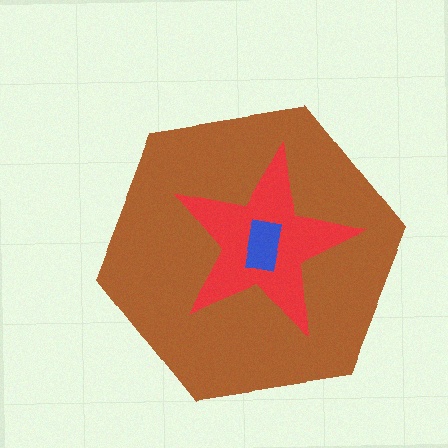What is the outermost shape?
The brown hexagon.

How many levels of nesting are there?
3.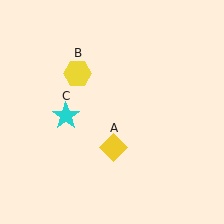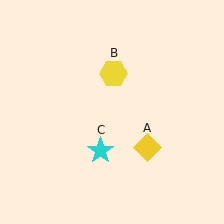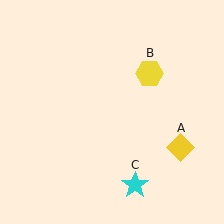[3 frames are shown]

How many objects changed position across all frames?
3 objects changed position: yellow diamond (object A), yellow hexagon (object B), cyan star (object C).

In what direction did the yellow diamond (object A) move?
The yellow diamond (object A) moved right.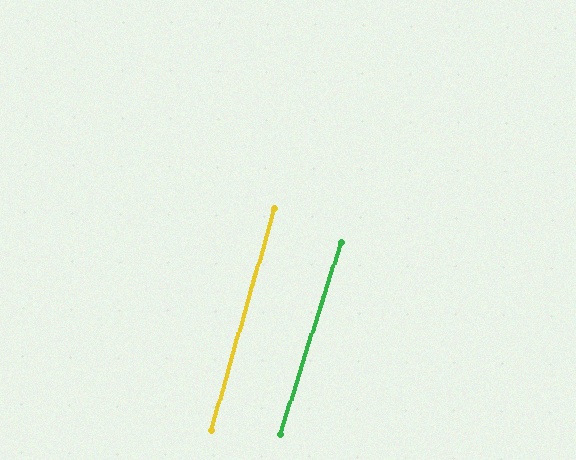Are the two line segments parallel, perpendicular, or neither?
Parallel — their directions differ by only 1.8°.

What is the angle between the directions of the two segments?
Approximately 2 degrees.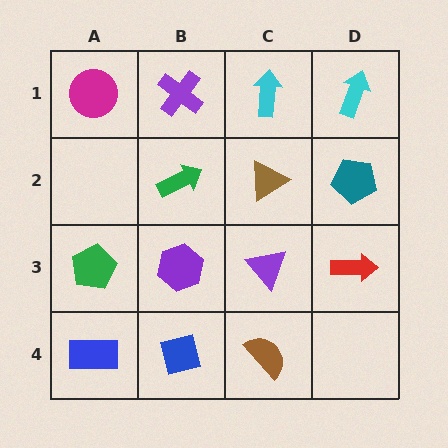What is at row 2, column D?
A teal pentagon.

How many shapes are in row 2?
3 shapes.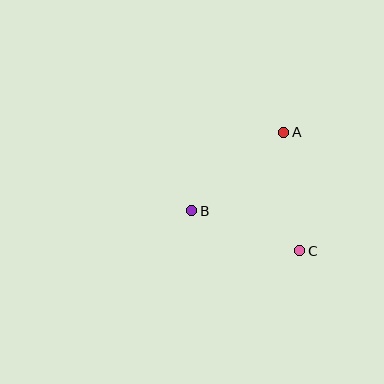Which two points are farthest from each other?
Points A and B are farthest from each other.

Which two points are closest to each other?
Points B and C are closest to each other.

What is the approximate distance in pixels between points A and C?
The distance between A and C is approximately 120 pixels.